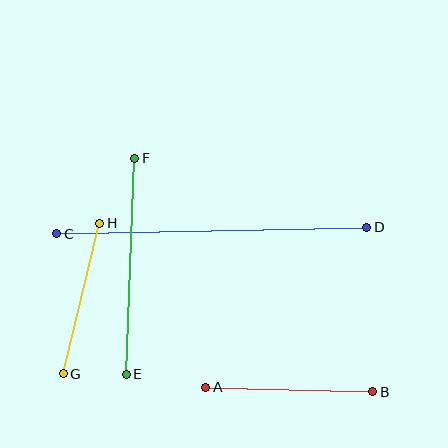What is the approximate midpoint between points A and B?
The midpoint is at approximately (289, 389) pixels.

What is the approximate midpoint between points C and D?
The midpoint is at approximately (212, 231) pixels.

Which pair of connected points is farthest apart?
Points C and D are farthest apart.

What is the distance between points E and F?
The distance is approximately 216 pixels.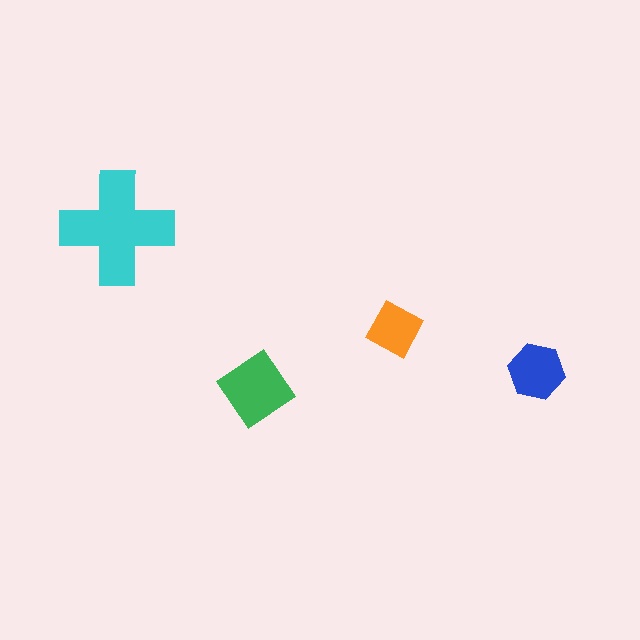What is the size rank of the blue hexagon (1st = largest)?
3rd.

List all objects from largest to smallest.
The cyan cross, the green diamond, the blue hexagon, the orange diamond.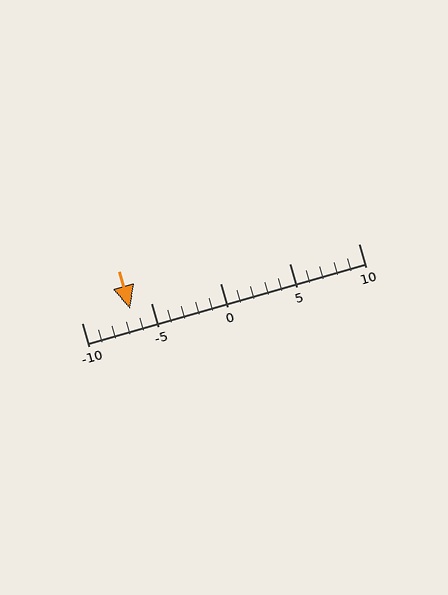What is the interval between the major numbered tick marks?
The major tick marks are spaced 5 units apart.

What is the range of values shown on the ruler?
The ruler shows values from -10 to 10.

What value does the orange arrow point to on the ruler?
The orange arrow points to approximately -6.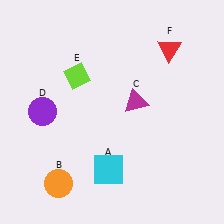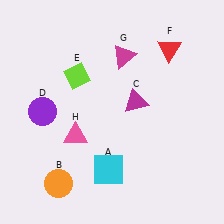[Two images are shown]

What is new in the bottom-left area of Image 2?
A pink triangle (H) was added in the bottom-left area of Image 2.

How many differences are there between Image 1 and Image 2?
There are 2 differences between the two images.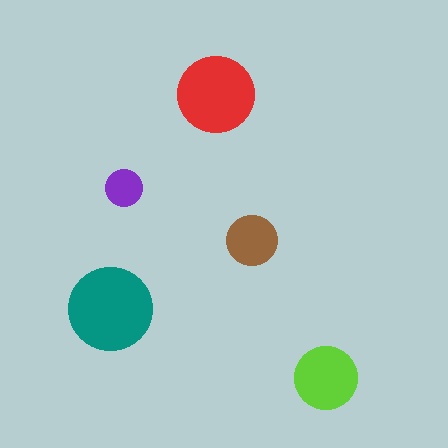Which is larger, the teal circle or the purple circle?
The teal one.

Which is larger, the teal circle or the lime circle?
The teal one.